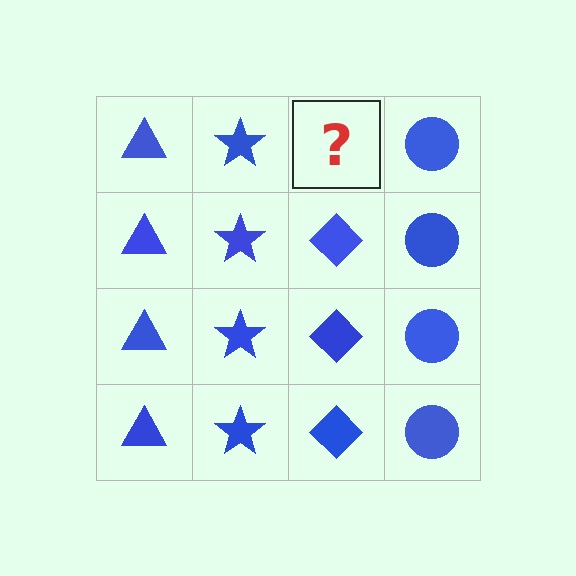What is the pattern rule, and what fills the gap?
The rule is that each column has a consistent shape. The gap should be filled with a blue diamond.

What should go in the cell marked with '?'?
The missing cell should contain a blue diamond.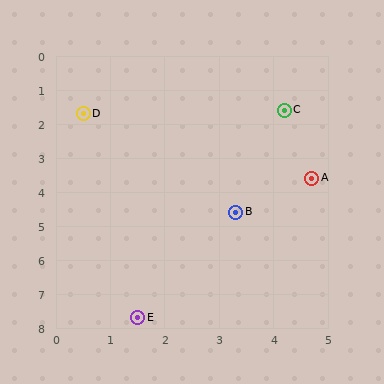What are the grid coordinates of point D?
Point D is at approximately (0.5, 1.7).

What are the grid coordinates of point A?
Point A is at approximately (4.7, 3.6).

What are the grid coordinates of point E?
Point E is at approximately (1.5, 7.7).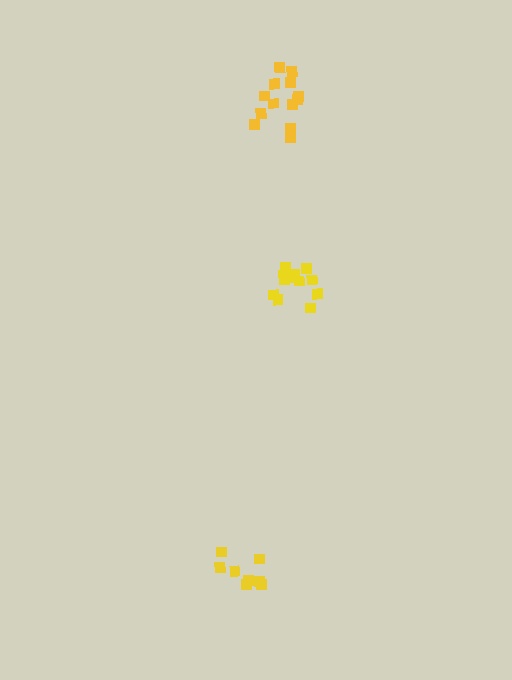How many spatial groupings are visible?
There are 3 spatial groupings.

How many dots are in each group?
Group 1: 13 dots, Group 2: 12 dots, Group 3: 8 dots (33 total).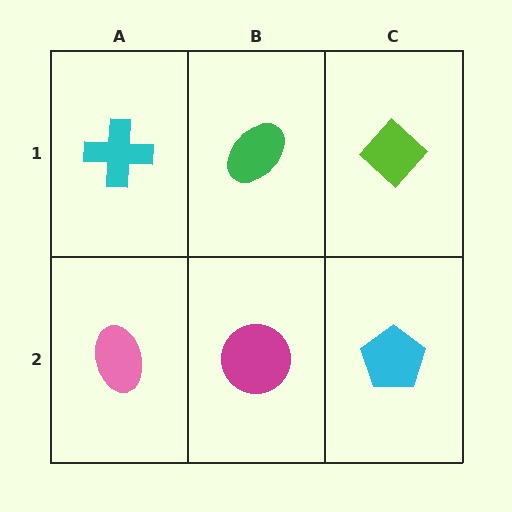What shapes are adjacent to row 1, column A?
A pink ellipse (row 2, column A), a green ellipse (row 1, column B).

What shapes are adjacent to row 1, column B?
A magenta circle (row 2, column B), a cyan cross (row 1, column A), a lime diamond (row 1, column C).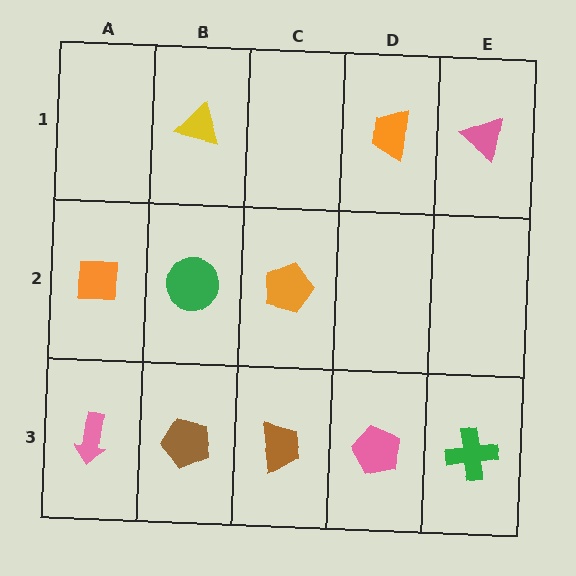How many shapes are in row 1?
3 shapes.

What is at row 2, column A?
An orange square.